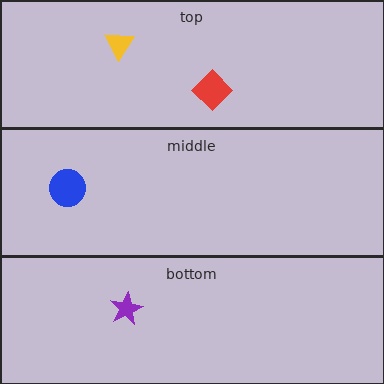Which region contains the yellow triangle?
The top region.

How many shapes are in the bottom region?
1.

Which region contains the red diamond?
The top region.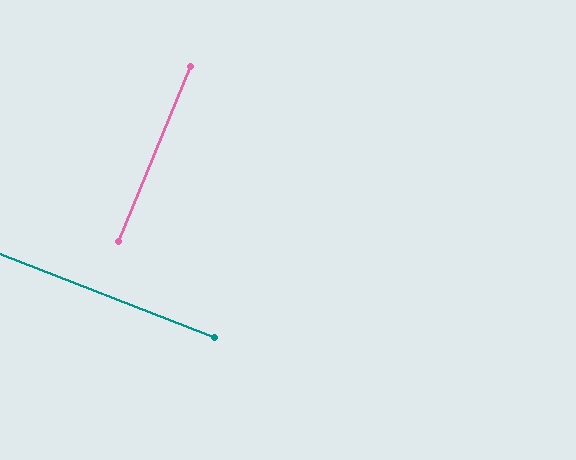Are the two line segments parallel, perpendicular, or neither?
Perpendicular — they meet at approximately 89°.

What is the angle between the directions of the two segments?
Approximately 89 degrees.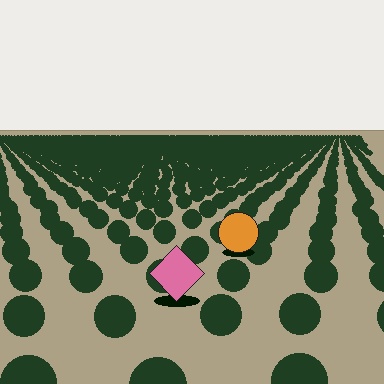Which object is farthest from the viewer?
The orange circle is farthest from the viewer. It appears smaller and the ground texture around it is denser.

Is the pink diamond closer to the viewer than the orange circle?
Yes. The pink diamond is closer — you can tell from the texture gradient: the ground texture is coarser near it.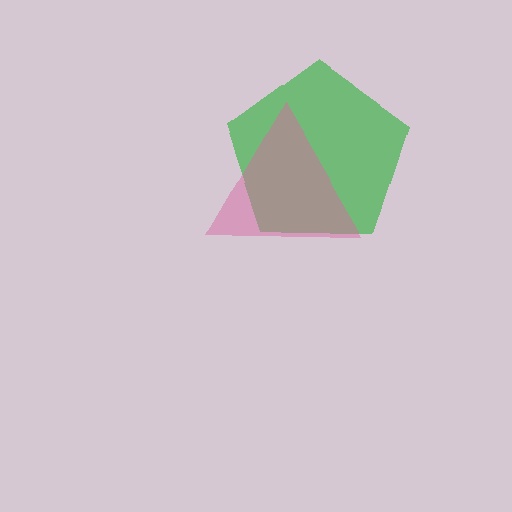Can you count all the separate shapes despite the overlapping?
Yes, there are 2 separate shapes.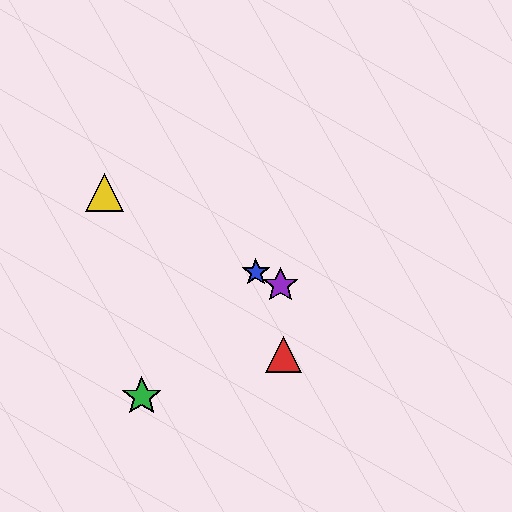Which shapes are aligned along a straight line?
The blue star, the yellow triangle, the purple star are aligned along a straight line.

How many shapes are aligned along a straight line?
3 shapes (the blue star, the yellow triangle, the purple star) are aligned along a straight line.